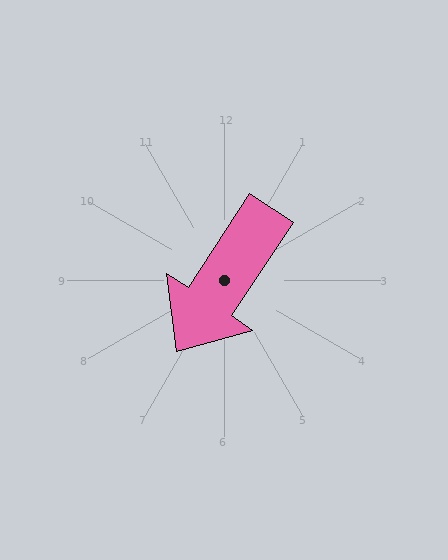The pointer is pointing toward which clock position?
Roughly 7 o'clock.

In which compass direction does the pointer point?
Southwest.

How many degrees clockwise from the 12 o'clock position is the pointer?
Approximately 213 degrees.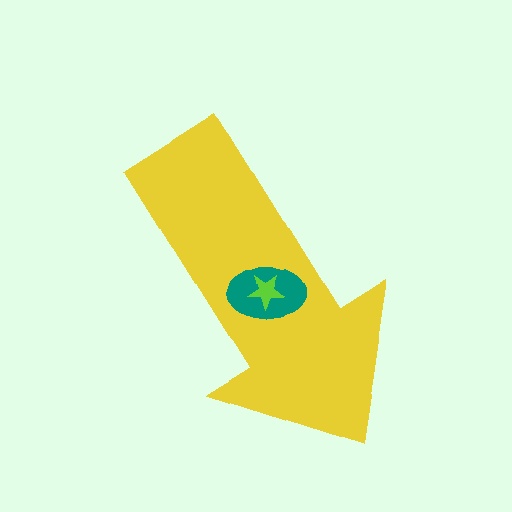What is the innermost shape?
The lime star.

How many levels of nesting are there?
3.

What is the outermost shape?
The yellow arrow.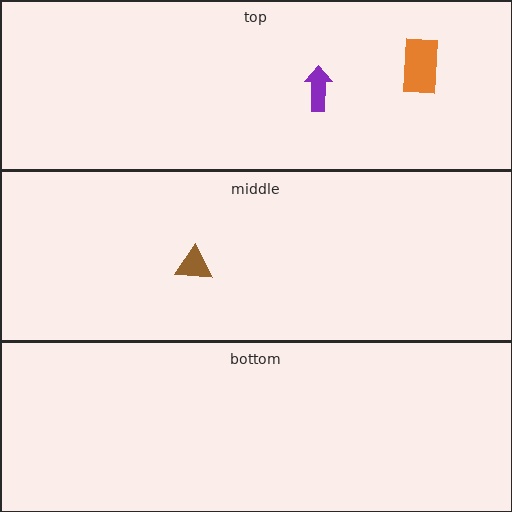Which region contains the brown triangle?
The middle region.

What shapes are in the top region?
The purple arrow, the orange rectangle.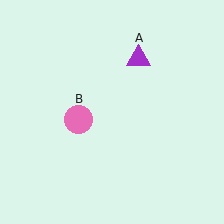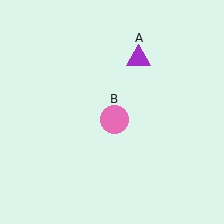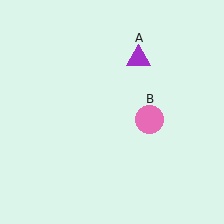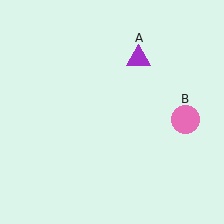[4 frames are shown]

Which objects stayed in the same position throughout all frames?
Purple triangle (object A) remained stationary.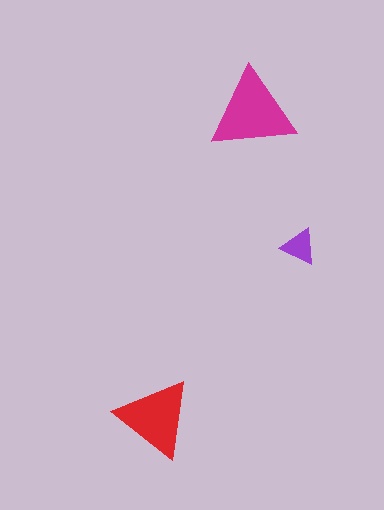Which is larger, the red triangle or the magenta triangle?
The magenta one.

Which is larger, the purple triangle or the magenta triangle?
The magenta one.